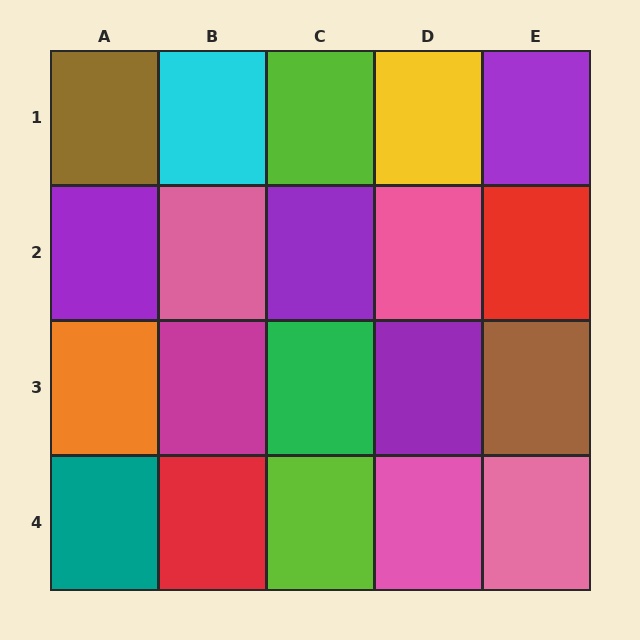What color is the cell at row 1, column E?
Purple.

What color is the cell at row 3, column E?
Brown.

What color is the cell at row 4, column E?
Pink.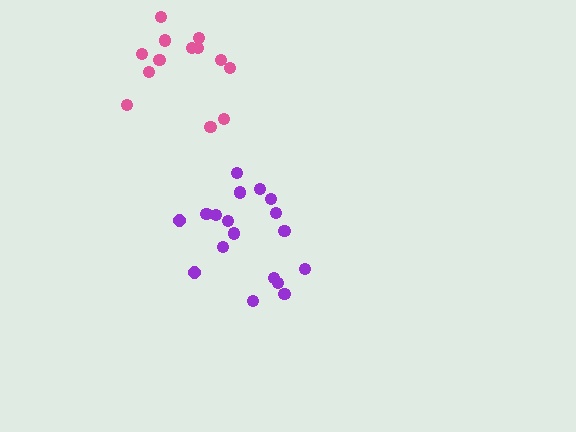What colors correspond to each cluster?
The clusters are colored: purple, pink.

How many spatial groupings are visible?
There are 2 spatial groupings.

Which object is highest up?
The pink cluster is topmost.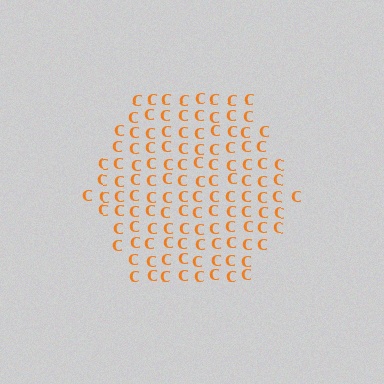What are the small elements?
The small elements are letter C's.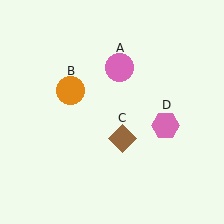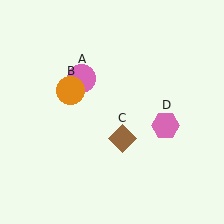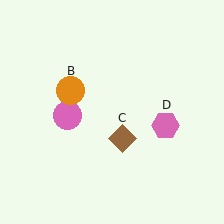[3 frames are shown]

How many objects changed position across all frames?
1 object changed position: pink circle (object A).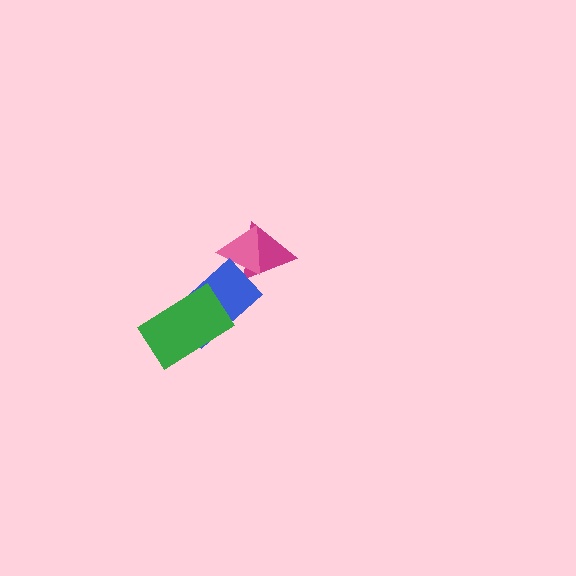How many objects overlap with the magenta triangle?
1 object overlaps with the magenta triangle.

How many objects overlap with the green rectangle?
1 object overlaps with the green rectangle.